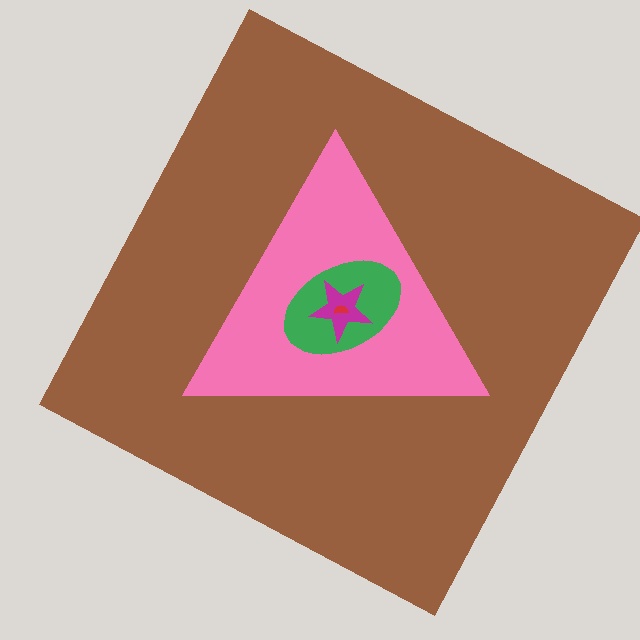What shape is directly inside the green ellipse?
The magenta star.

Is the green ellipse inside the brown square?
Yes.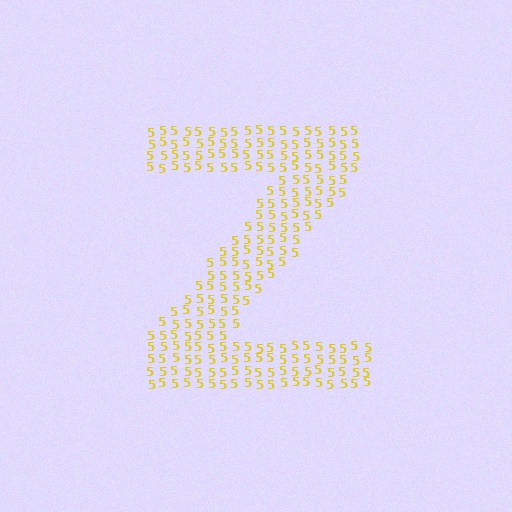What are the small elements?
The small elements are digit 5's.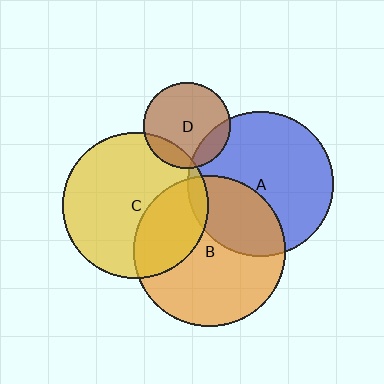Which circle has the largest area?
Circle B (orange).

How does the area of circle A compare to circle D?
Approximately 2.8 times.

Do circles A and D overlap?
Yes.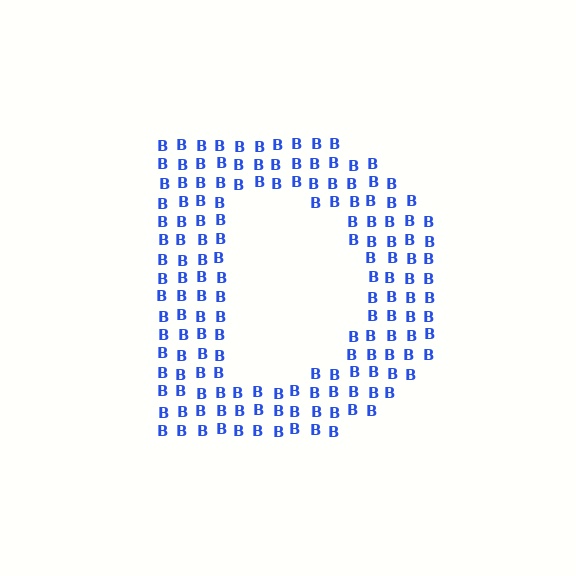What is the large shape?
The large shape is the letter D.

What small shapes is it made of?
It is made of small letter B's.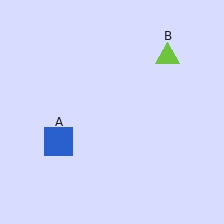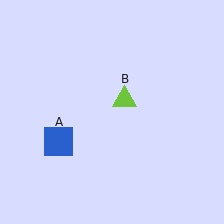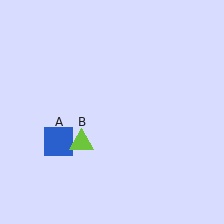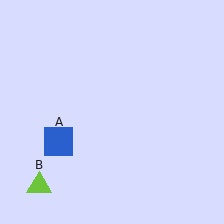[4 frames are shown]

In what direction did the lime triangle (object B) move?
The lime triangle (object B) moved down and to the left.